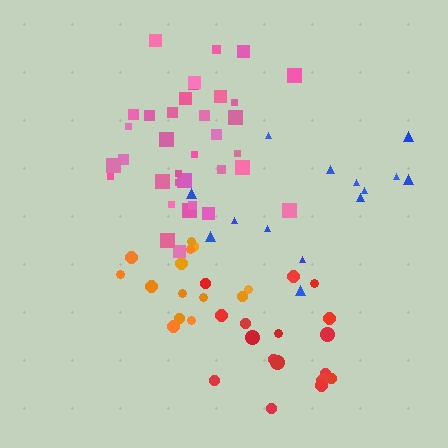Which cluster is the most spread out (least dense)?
Blue.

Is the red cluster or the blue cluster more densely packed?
Red.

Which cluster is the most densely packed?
Pink.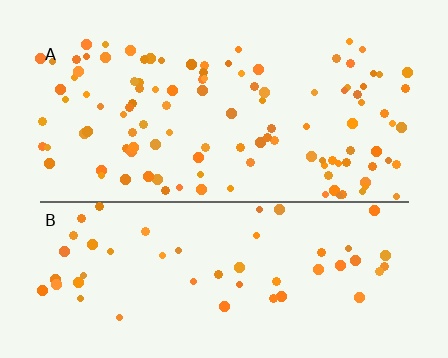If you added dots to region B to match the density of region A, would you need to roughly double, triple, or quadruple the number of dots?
Approximately double.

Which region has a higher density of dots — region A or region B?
A (the top).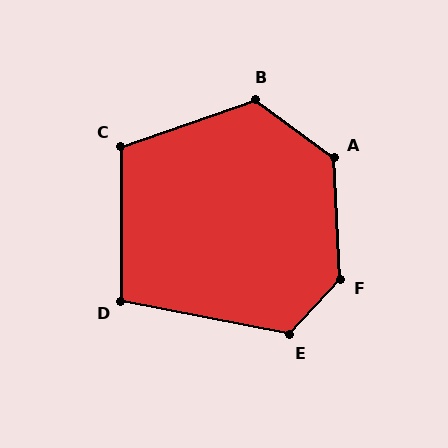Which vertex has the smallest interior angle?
D, at approximately 101 degrees.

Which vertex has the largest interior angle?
F, at approximately 135 degrees.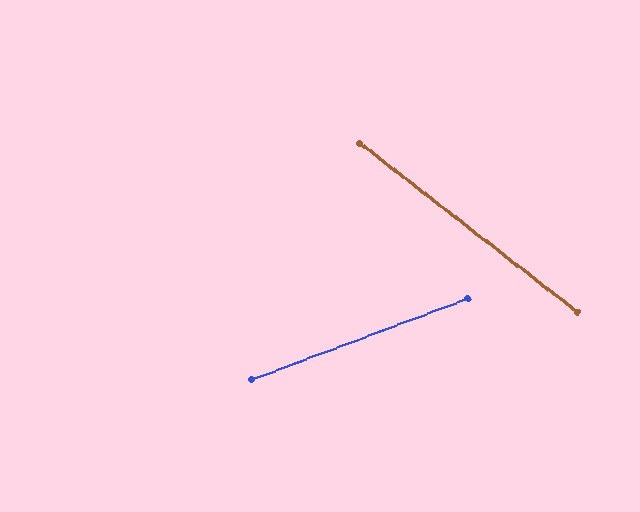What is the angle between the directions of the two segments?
Approximately 58 degrees.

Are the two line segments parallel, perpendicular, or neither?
Neither parallel nor perpendicular — they differ by about 58°.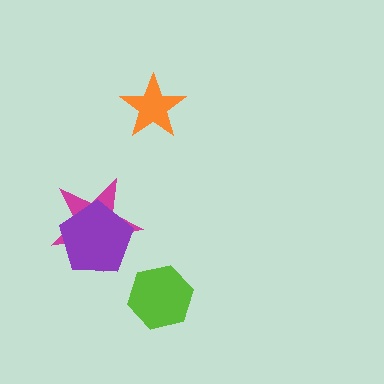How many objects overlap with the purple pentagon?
1 object overlaps with the purple pentagon.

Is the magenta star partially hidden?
Yes, it is partially covered by another shape.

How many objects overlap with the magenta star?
1 object overlaps with the magenta star.